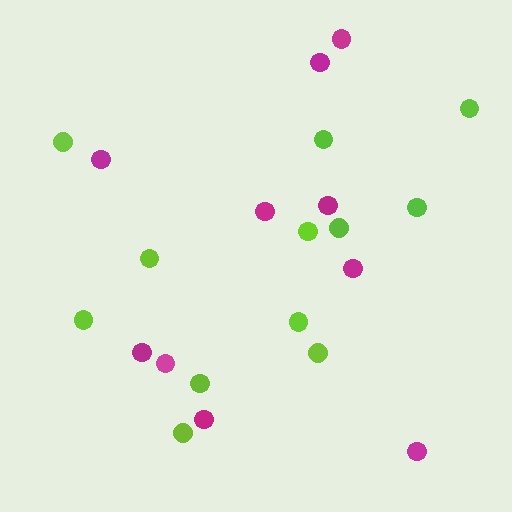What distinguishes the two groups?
There are 2 groups: one group of lime circles (12) and one group of magenta circles (10).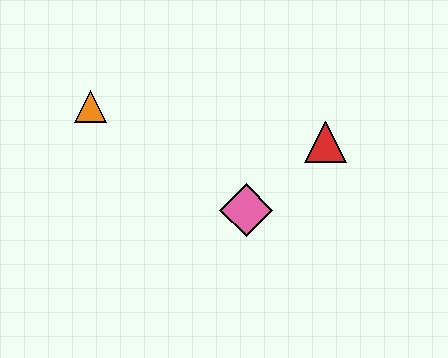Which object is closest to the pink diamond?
The red triangle is closest to the pink diamond.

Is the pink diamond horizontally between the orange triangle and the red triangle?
Yes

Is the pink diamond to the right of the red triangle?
No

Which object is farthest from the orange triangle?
The red triangle is farthest from the orange triangle.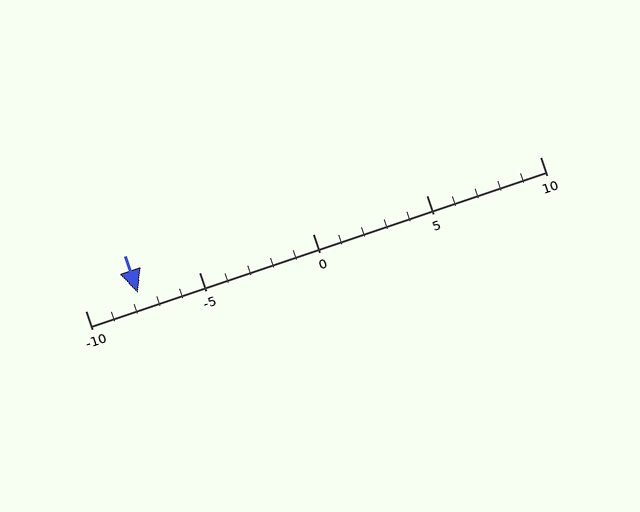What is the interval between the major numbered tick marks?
The major tick marks are spaced 5 units apart.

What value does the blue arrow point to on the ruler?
The blue arrow points to approximately -8.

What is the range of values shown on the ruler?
The ruler shows values from -10 to 10.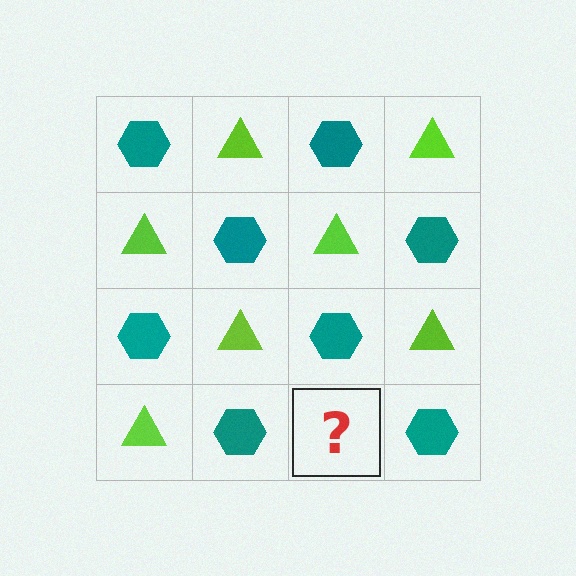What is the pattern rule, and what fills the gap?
The rule is that it alternates teal hexagon and lime triangle in a checkerboard pattern. The gap should be filled with a lime triangle.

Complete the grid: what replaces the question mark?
The question mark should be replaced with a lime triangle.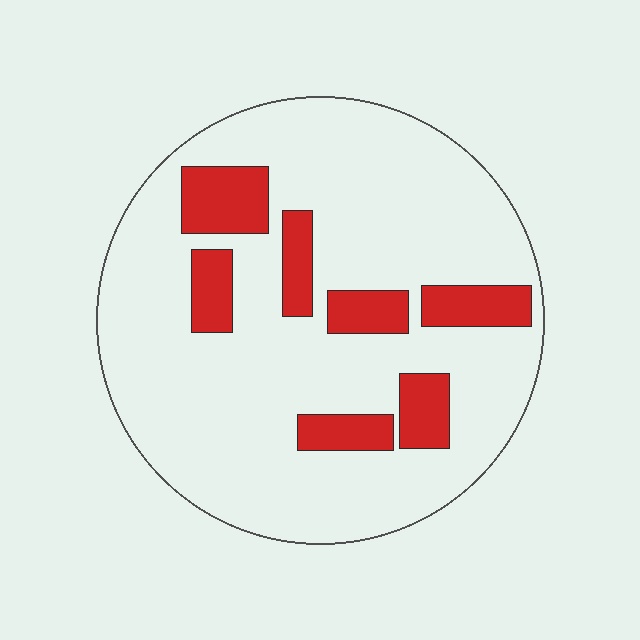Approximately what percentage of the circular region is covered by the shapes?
Approximately 20%.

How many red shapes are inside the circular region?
7.